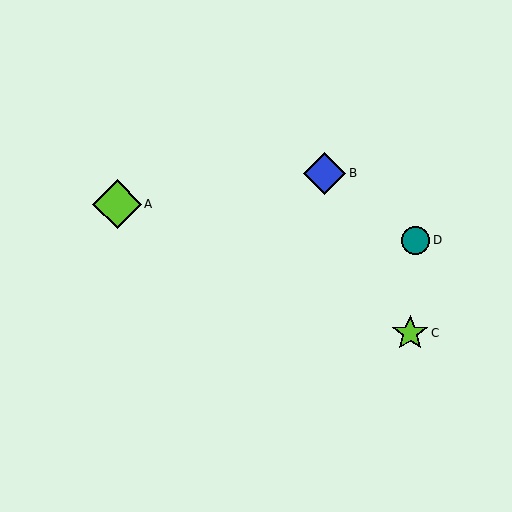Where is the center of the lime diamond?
The center of the lime diamond is at (117, 204).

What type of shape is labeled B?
Shape B is a blue diamond.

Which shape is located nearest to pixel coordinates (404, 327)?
The lime star (labeled C) at (410, 333) is nearest to that location.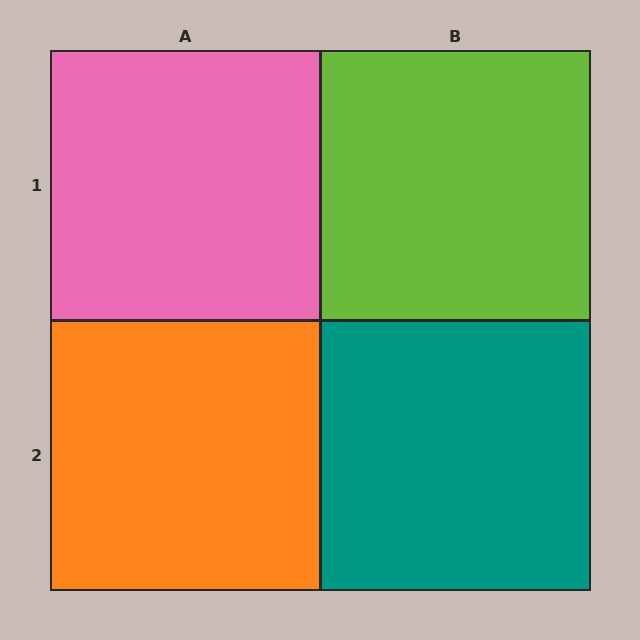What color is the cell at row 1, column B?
Lime.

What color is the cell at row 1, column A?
Pink.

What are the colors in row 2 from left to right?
Orange, teal.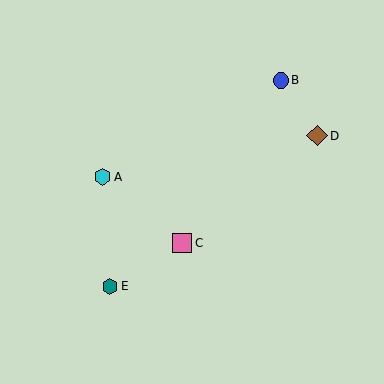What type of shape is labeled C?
Shape C is a pink square.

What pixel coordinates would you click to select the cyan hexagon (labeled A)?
Click at (102, 177) to select the cyan hexagon A.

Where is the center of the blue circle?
The center of the blue circle is at (281, 80).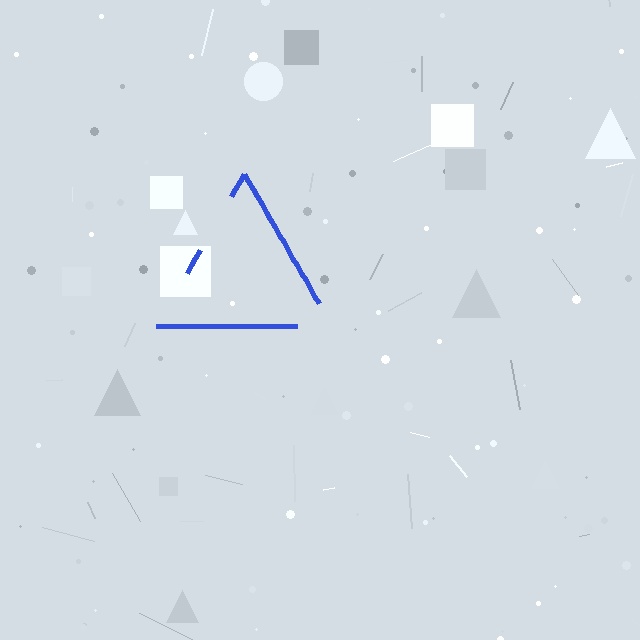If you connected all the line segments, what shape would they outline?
They would outline a triangle.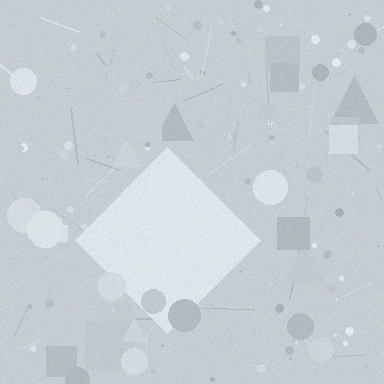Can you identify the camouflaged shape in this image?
The camouflaged shape is a diamond.